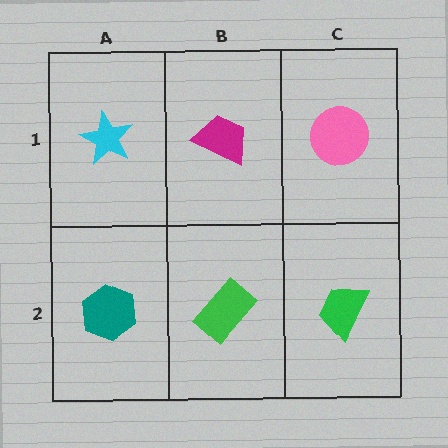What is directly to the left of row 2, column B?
A teal hexagon.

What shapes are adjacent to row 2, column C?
A pink circle (row 1, column C), a green rectangle (row 2, column B).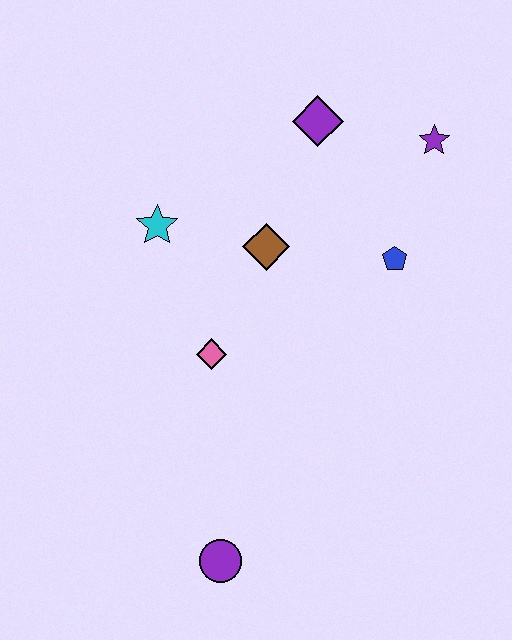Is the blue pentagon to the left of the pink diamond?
No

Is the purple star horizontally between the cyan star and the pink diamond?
No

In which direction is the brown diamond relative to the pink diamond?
The brown diamond is above the pink diamond.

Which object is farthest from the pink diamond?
The purple star is farthest from the pink diamond.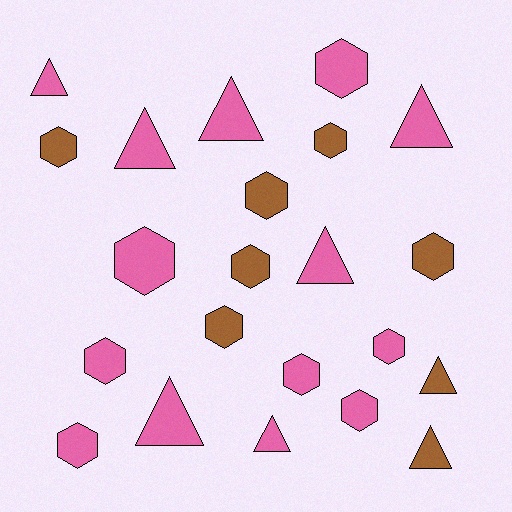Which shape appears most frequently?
Hexagon, with 13 objects.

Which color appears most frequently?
Pink, with 14 objects.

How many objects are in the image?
There are 22 objects.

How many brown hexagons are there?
There are 6 brown hexagons.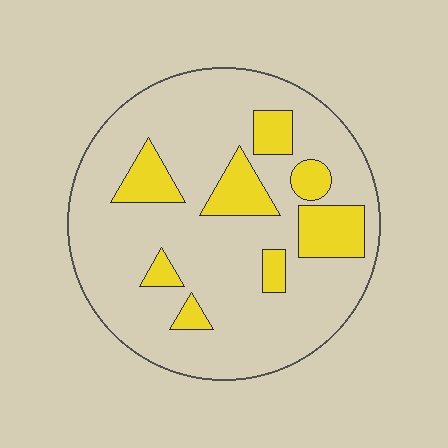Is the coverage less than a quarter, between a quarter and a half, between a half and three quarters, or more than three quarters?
Less than a quarter.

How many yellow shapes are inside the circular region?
8.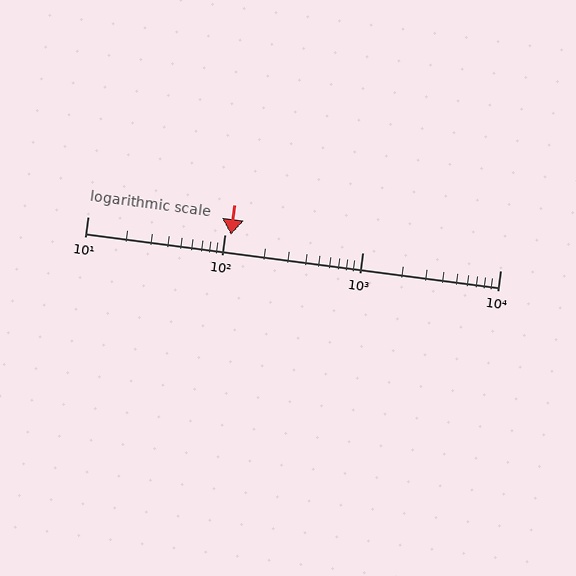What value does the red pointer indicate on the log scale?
The pointer indicates approximately 110.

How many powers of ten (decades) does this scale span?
The scale spans 3 decades, from 10 to 10000.